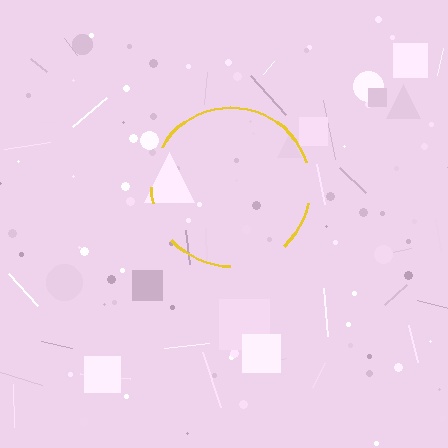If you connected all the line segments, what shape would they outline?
They would outline a circle.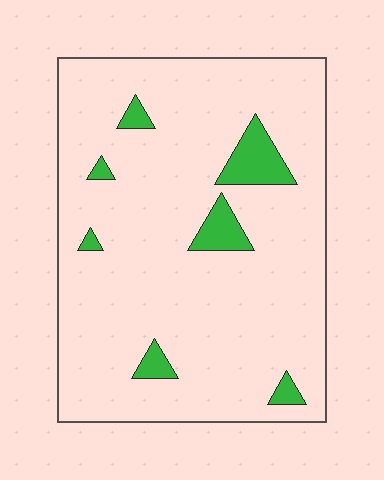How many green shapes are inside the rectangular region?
7.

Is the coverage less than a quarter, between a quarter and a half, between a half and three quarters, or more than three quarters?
Less than a quarter.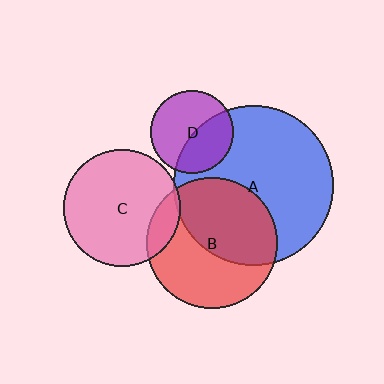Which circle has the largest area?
Circle A (blue).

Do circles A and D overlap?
Yes.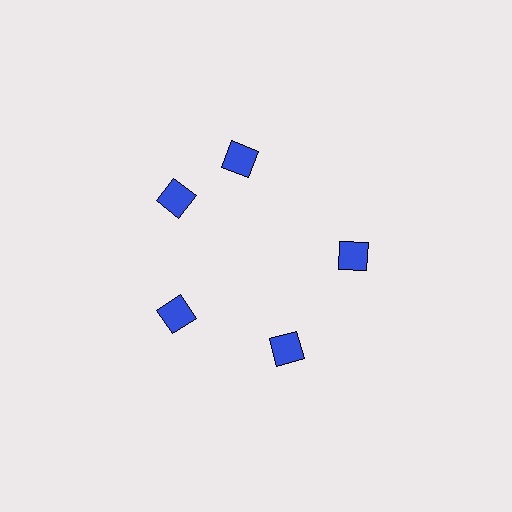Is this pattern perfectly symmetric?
No. The 5 blue diamonds are arranged in a ring, but one element near the 1 o'clock position is rotated out of alignment along the ring, breaking the 5-fold rotational symmetry.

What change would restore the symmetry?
The symmetry would be restored by rotating it back into even spacing with its neighbors so that all 5 diamonds sit at equal angles and equal distance from the center.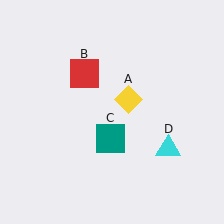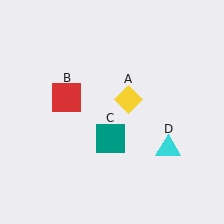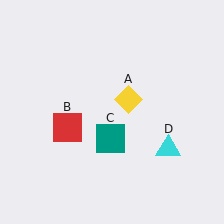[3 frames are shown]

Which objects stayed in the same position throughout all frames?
Yellow diamond (object A) and teal square (object C) and cyan triangle (object D) remained stationary.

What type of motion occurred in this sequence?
The red square (object B) rotated counterclockwise around the center of the scene.